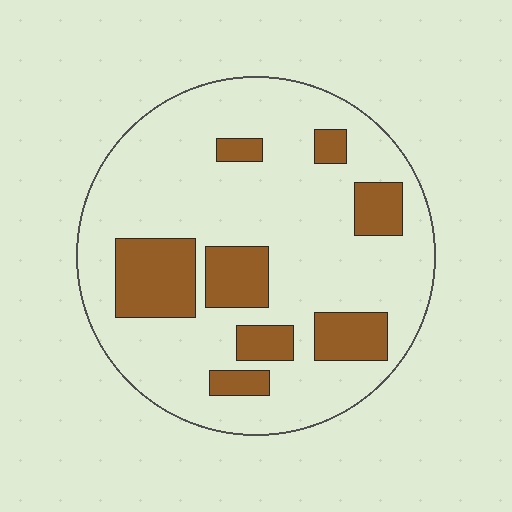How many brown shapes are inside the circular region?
8.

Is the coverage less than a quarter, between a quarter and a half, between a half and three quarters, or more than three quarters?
Less than a quarter.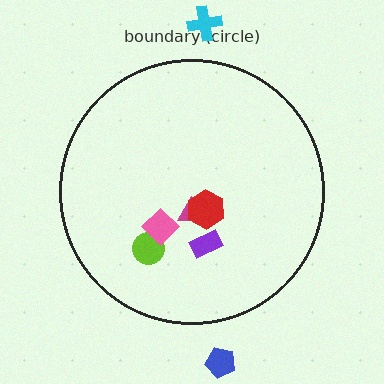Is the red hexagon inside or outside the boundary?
Inside.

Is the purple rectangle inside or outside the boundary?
Inside.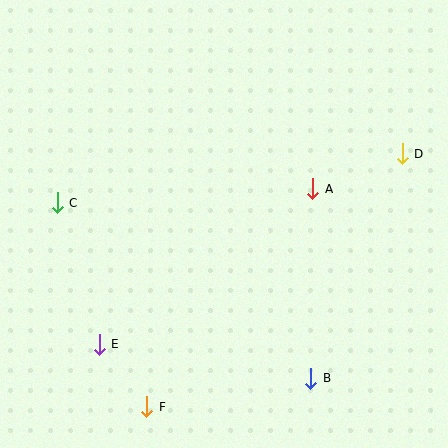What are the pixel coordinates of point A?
Point A is at (313, 189).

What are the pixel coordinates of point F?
Point F is at (147, 407).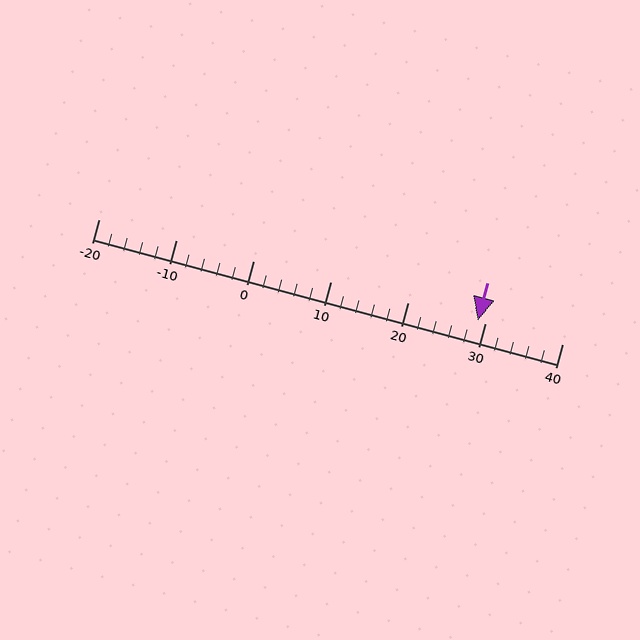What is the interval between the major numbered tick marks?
The major tick marks are spaced 10 units apart.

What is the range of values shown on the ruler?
The ruler shows values from -20 to 40.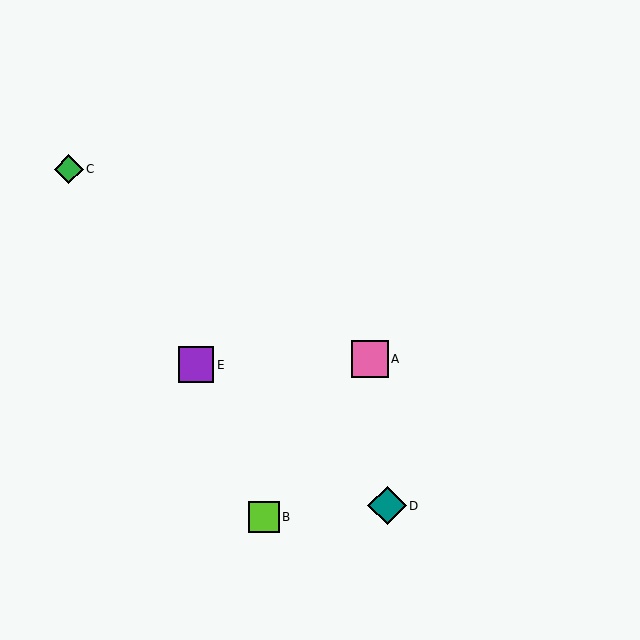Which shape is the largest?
The teal diamond (labeled D) is the largest.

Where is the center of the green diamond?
The center of the green diamond is at (69, 169).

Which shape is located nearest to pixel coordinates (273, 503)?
The lime square (labeled B) at (264, 517) is nearest to that location.